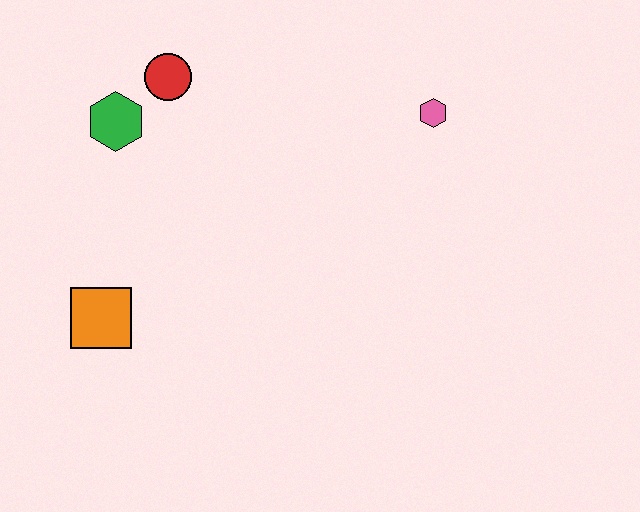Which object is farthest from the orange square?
The pink hexagon is farthest from the orange square.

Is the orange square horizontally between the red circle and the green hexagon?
No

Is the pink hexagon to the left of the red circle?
No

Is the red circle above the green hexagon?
Yes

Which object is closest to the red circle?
The green hexagon is closest to the red circle.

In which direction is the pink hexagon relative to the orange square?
The pink hexagon is to the right of the orange square.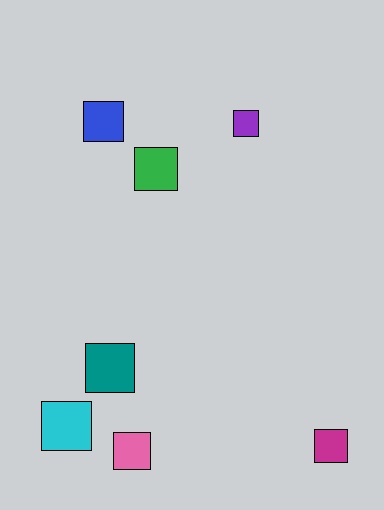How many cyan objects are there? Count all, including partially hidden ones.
There is 1 cyan object.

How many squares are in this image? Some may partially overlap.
There are 7 squares.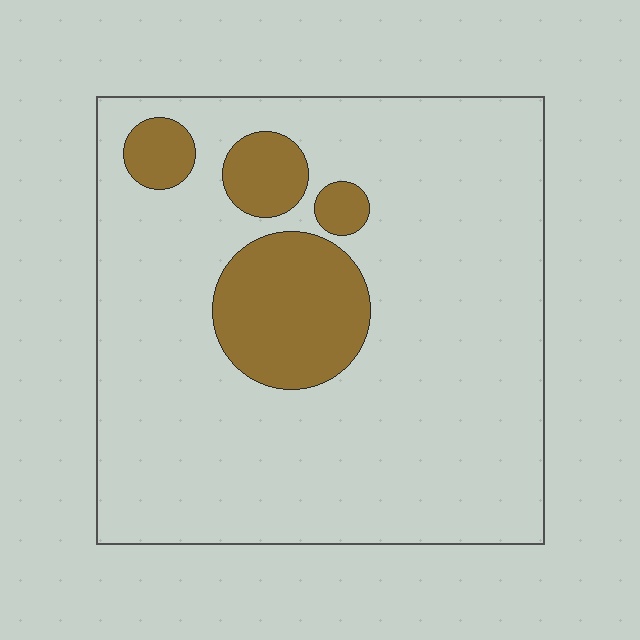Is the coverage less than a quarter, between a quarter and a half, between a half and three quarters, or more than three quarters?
Less than a quarter.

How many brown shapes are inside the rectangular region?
4.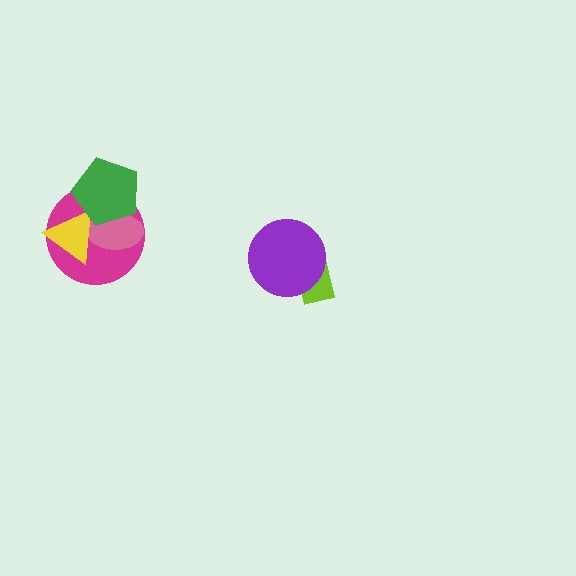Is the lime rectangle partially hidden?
Yes, it is partially covered by another shape.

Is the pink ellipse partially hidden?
Yes, it is partially covered by another shape.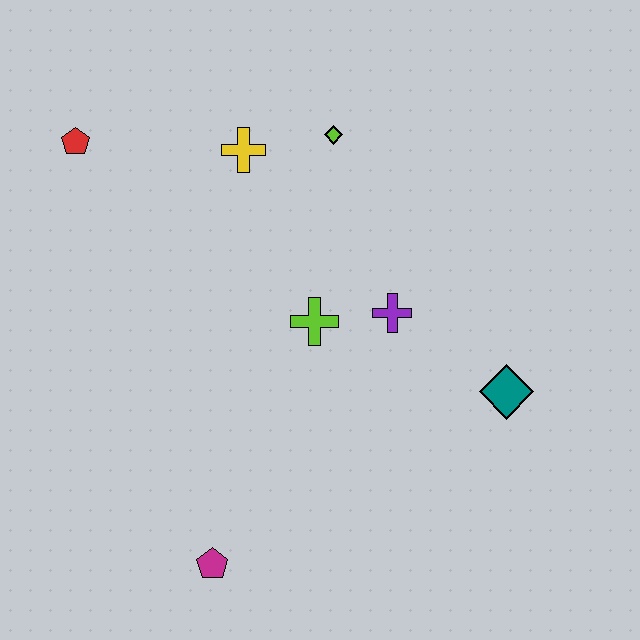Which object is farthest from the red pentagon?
The teal diamond is farthest from the red pentagon.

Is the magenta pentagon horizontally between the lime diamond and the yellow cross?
No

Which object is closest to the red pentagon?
The yellow cross is closest to the red pentagon.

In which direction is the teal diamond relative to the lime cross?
The teal diamond is to the right of the lime cross.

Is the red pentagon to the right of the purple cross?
No